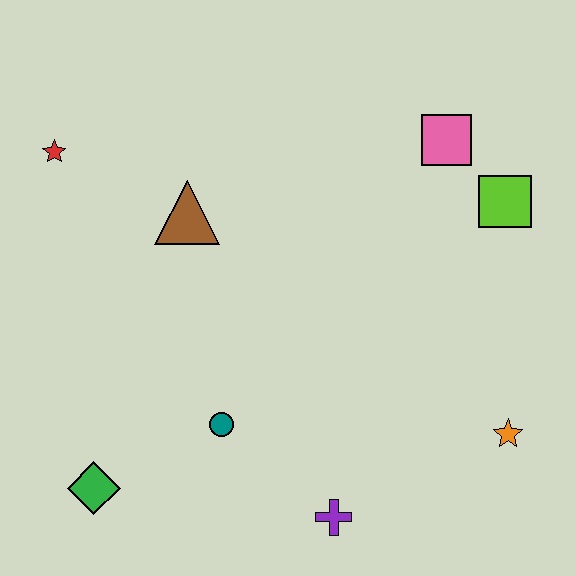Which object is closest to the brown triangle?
The red star is closest to the brown triangle.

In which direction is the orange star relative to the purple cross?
The orange star is to the right of the purple cross.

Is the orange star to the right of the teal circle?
Yes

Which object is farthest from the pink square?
The green diamond is farthest from the pink square.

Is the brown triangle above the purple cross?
Yes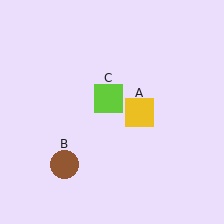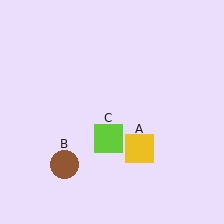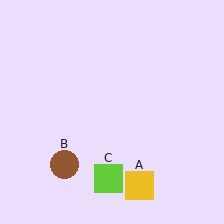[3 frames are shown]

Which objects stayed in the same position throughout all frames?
Brown circle (object B) remained stationary.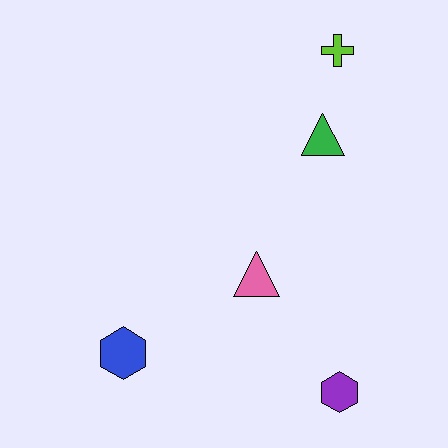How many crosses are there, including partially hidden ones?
There is 1 cross.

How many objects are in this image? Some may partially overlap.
There are 5 objects.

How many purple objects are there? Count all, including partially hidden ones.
There is 1 purple object.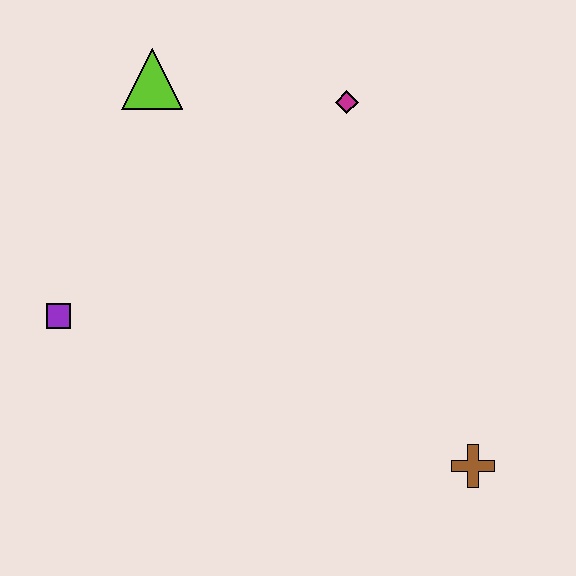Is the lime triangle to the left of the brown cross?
Yes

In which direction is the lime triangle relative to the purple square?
The lime triangle is above the purple square.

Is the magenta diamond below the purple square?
No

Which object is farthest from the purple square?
The brown cross is farthest from the purple square.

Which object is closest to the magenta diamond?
The lime triangle is closest to the magenta diamond.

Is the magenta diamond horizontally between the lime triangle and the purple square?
No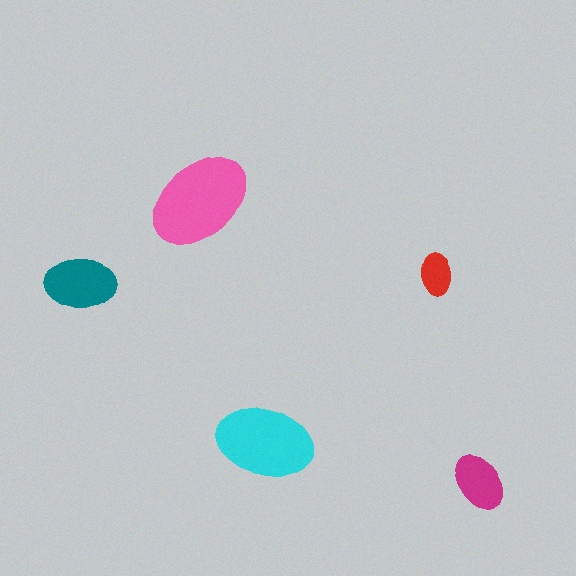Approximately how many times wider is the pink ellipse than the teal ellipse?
About 1.5 times wider.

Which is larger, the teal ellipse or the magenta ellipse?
The teal one.